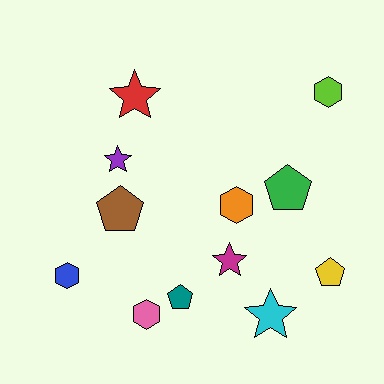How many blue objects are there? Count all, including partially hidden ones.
There is 1 blue object.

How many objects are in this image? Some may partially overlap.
There are 12 objects.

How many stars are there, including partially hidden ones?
There are 4 stars.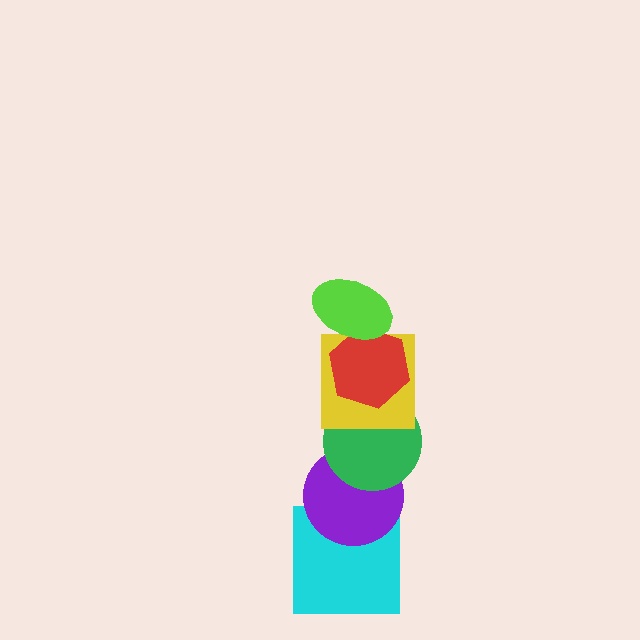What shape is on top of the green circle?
The yellow square is on top of the green circle.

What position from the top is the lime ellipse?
The lime ellipse is 1st from the top.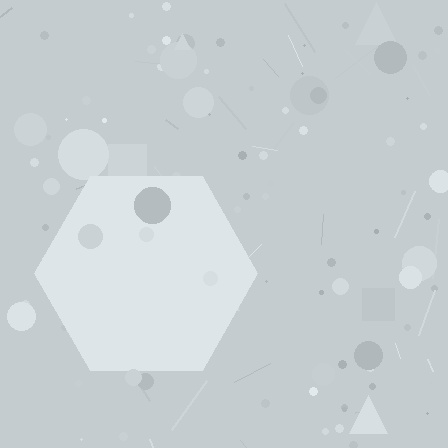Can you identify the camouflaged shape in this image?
The camouflaged shape is a hexagon.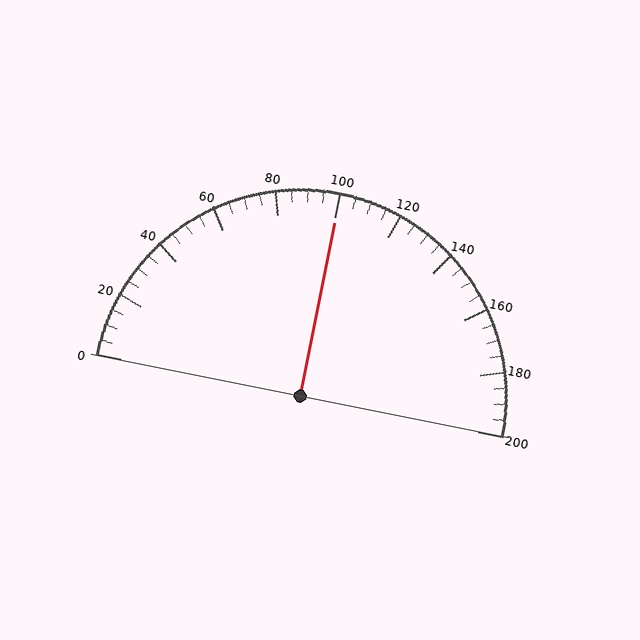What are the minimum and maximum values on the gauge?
The gauge ranges from 0 to 200.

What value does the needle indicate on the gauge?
The needle indicates approximately 100.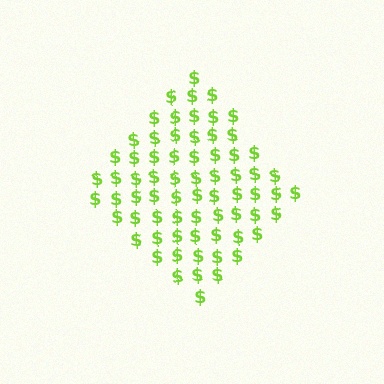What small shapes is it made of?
It is made of small dollar signs.